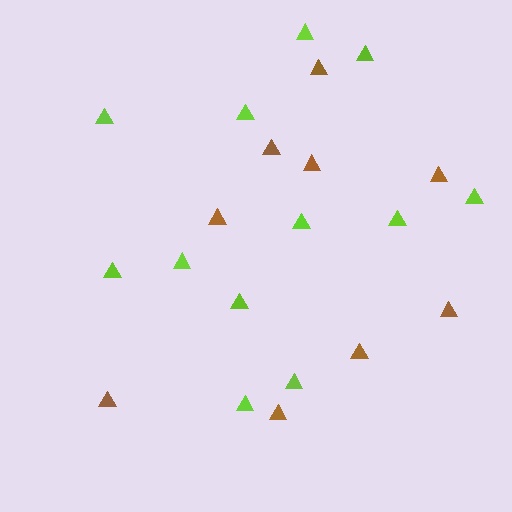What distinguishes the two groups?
There are 2 groups: one group of brown triangles (9) and one group of lime triangles (12).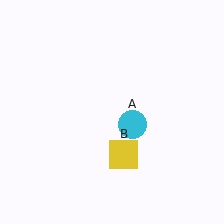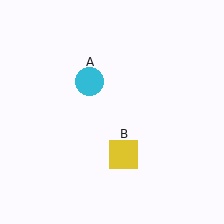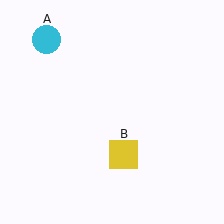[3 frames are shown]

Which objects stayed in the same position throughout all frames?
Yellow square (object B) remained stationary.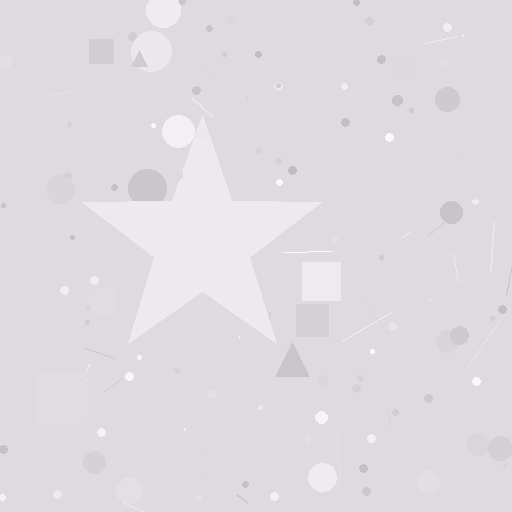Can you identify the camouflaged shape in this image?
The camouflaged shape is a star.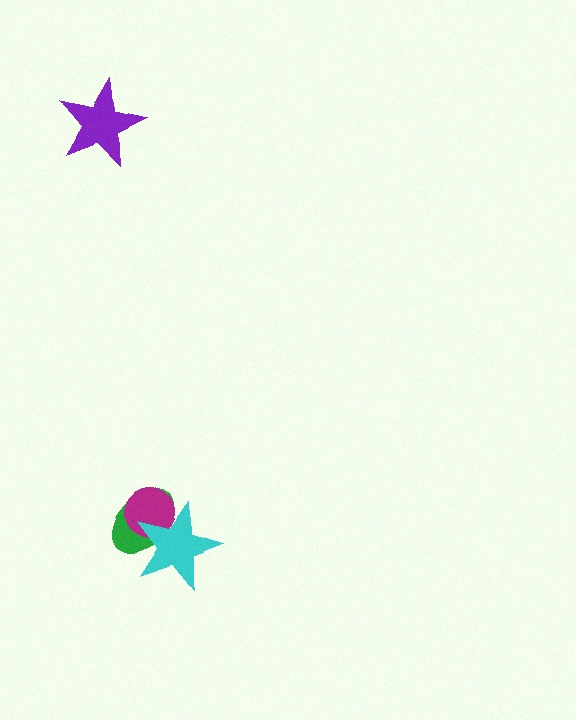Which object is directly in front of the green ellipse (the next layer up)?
The magenta circle is directly in front of the green ellipse.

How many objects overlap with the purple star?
0 objects overlap with the purple star.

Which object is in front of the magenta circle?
The cyan star is in front of the magenta circle.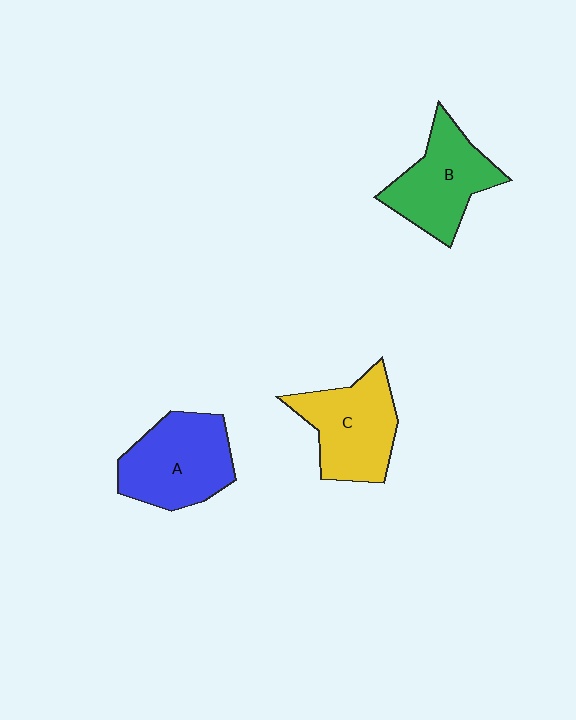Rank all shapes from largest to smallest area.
From largest to smallest: A (blue), C (yellow), B (green).